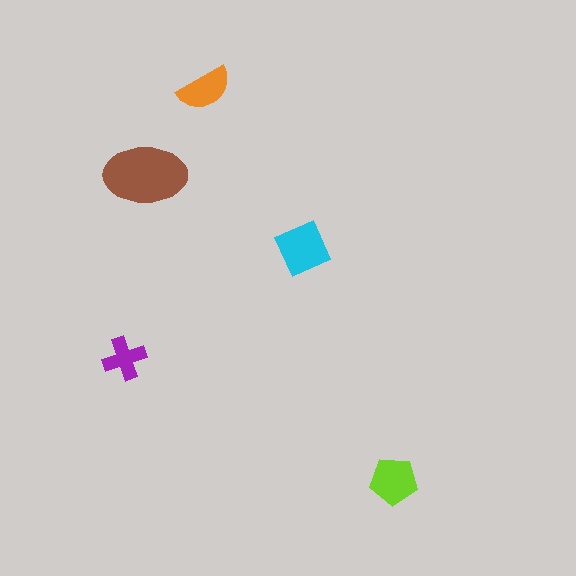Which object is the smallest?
The purple cross.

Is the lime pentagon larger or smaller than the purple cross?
Larger.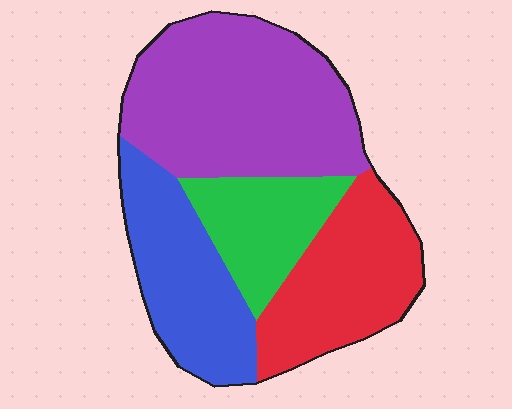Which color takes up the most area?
Purple, at roughly 40%.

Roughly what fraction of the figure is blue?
Blue takes up about one fifth (1/5) of the figure.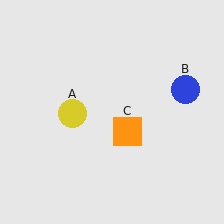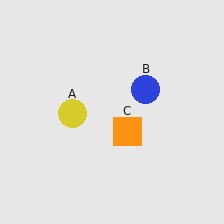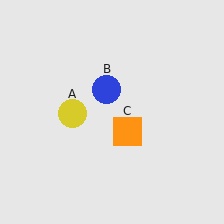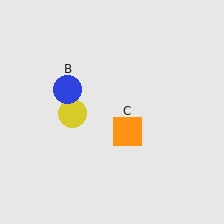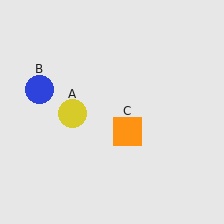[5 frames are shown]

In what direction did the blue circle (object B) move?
The blue circle (object B) moved left.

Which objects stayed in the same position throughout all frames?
Yellow circle (object A) and orange square (object C) remained stationary.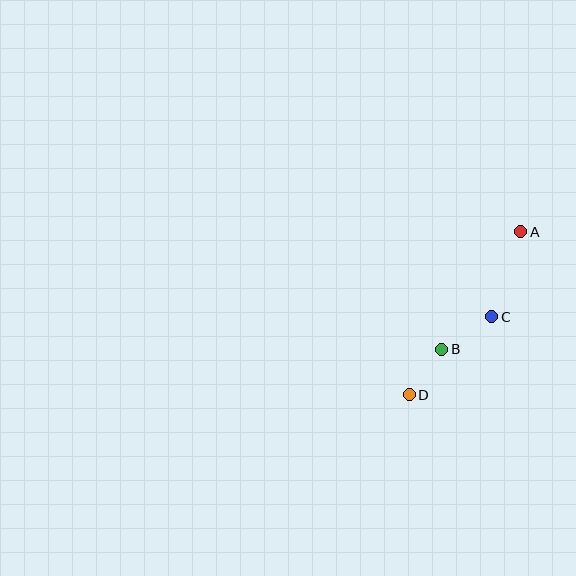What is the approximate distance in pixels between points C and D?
The distance between C and D is approximately 113 pixels.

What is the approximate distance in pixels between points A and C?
The distance between A and C is approximately 90 pixels.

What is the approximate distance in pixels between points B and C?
The distance between B and C is approximately 59 pixels.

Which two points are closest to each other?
Points B and D are closest to each other.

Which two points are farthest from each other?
Points A and D are farthest from each other.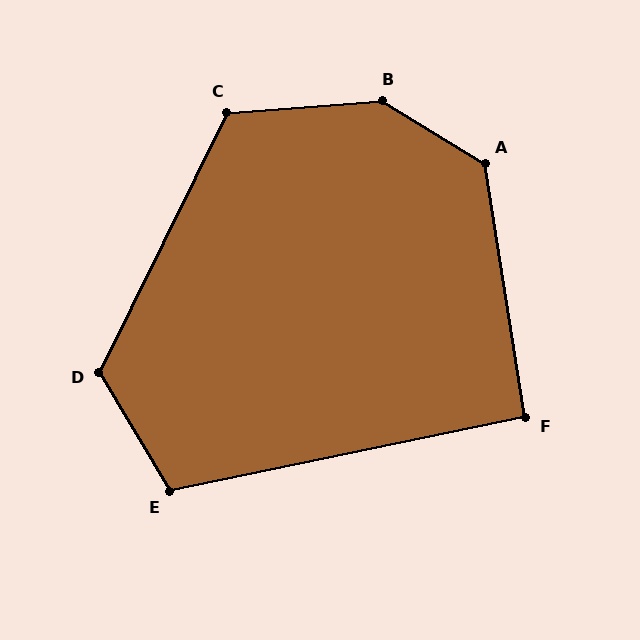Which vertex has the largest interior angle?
B, at approximately 145 degrees.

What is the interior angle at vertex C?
Approximately 120 degrees (obtuse).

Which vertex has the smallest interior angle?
F, at approximately 93 degrees.